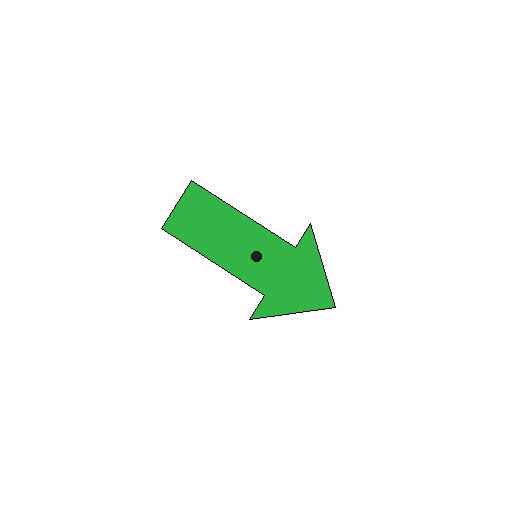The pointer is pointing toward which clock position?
Roughly 4 o'clock.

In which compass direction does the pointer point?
Southeast.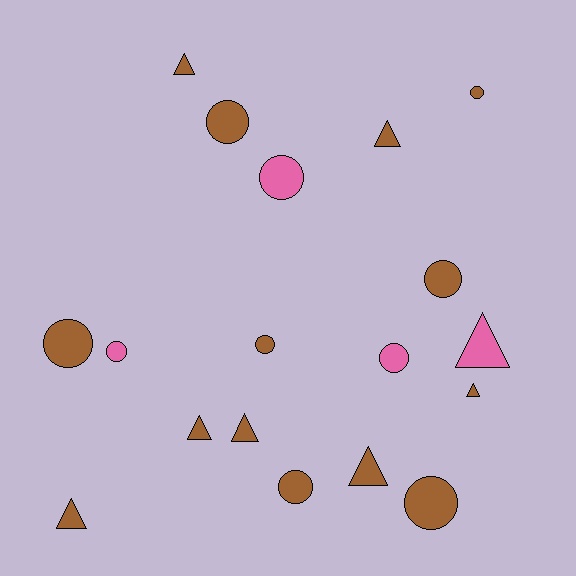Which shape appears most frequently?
Circle, with 10 objects.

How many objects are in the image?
There are 18 objects.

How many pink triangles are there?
There is 1 pink triangle.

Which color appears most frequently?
Brown, with 14 objects.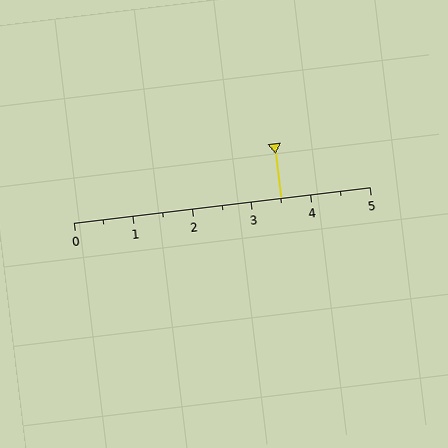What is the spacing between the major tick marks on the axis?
The major ticks are spaced 1 apart.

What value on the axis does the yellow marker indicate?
The marker indicates approximately 3.5.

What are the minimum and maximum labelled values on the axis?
The axis runs from 0 to 5.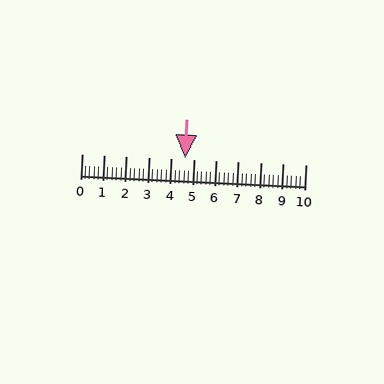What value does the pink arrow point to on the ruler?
The pink arrow points to approximately 4.6.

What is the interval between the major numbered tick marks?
The major tick marks are spaced 1 units apart.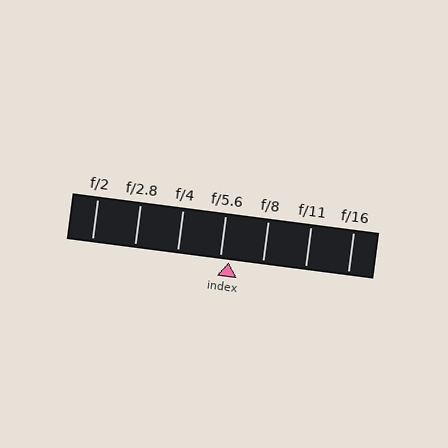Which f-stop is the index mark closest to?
The index mark is closest to f/5.6.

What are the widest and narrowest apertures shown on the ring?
The widest aperture shown is f/2 and the narrowest is f/16.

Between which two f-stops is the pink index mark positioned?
The index mark is between f/5.6 and f/8.